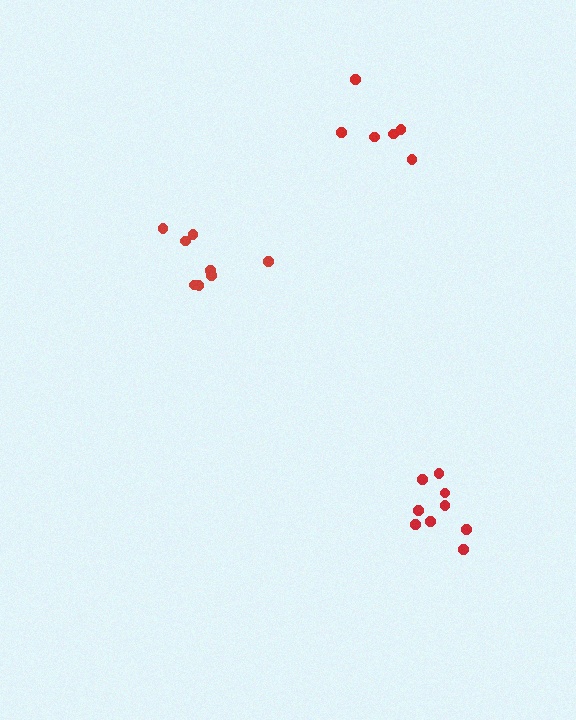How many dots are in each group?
Group 1: 8 dots, Group 2: 6 dots, Group 3: 9 dots (23 total).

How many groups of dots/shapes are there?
There are 3 groups.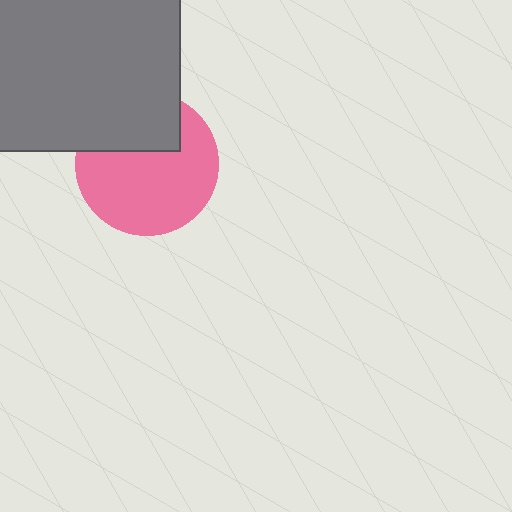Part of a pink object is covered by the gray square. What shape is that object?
It is a circle.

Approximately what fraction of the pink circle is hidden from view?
Roughly 32% of the pink circle is hidden behind the gray square.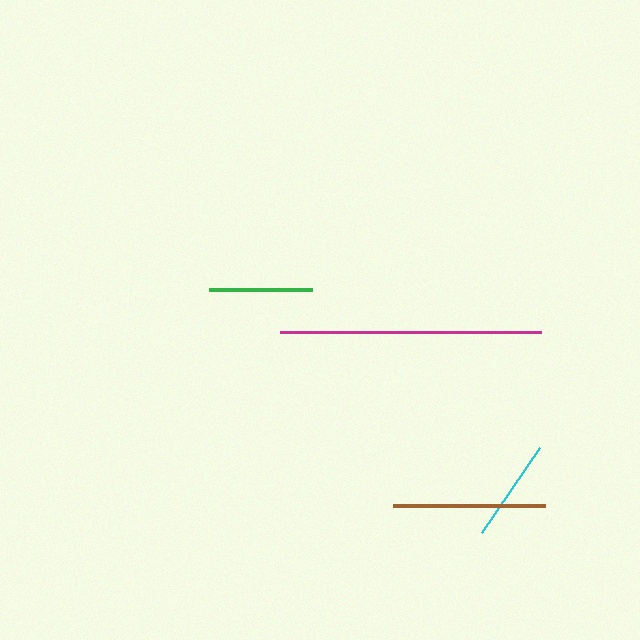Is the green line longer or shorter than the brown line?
The brown line is longer than the green line.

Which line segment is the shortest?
The green line is the shortest at approximately 103 pixels.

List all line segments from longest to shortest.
From longest to shortest: magenta, brown, cyan, green.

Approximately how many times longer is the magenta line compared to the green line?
The magenta line is approximately 2.5 times the length of the green line.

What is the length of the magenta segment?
The magenta segment is approximately 261 pixels long.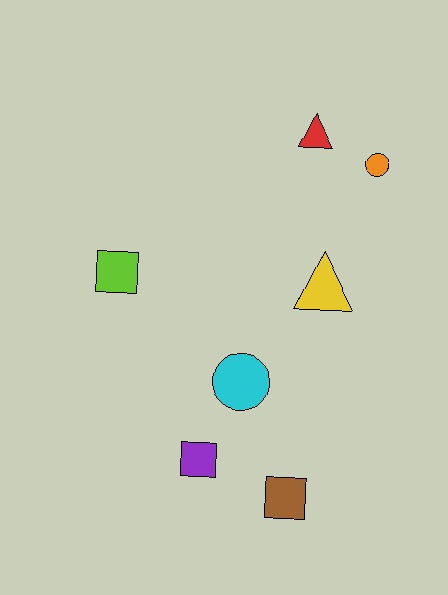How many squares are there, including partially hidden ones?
There are 3 squares.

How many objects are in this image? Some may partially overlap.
There are 7 objects.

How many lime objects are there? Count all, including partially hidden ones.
There is 1 lime object.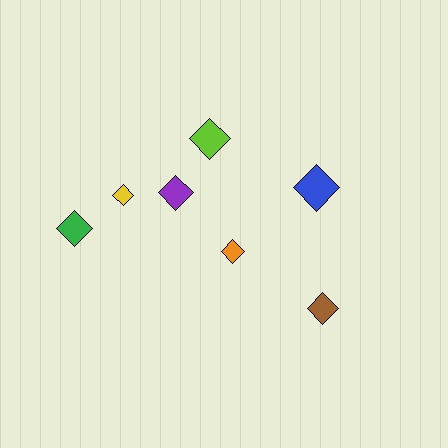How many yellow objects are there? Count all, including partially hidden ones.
There is 1 yellow object.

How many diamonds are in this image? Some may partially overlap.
There are 7 diamonds.